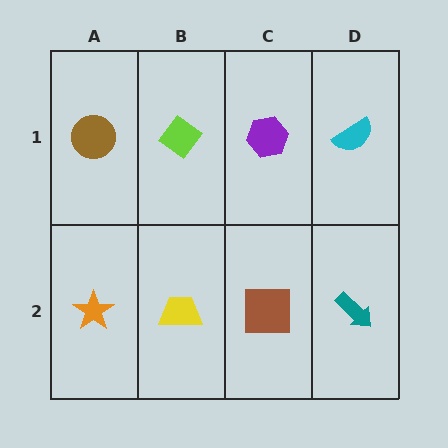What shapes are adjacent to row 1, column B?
A yellow trapezoid (row 2, column B), a brown circle (row 1, column A), a purple hexagon (row 1, column C).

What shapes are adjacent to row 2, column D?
A cyan semicircle (row 1, column D), a brown square (row 2, column C).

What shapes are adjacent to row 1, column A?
An orange star (row 2, column A), a lime diamond (row 1, column B).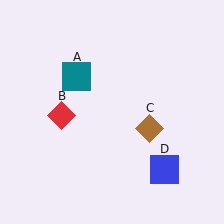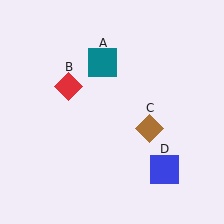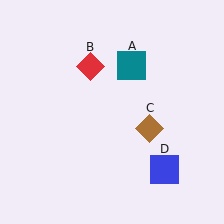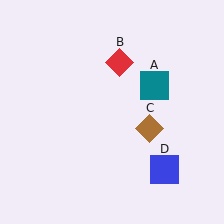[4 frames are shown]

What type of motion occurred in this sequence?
The teal square (object A), red diamond (object B) rotated clockwise around the center of the scene.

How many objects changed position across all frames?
2 objects changed position: teal square (object A), red diamond (object B).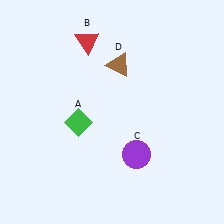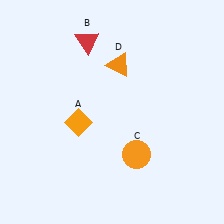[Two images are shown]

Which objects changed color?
A changed from green to orange. C changed from purple to orange. D changed from brown to orange.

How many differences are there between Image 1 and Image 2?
There are 3 differences between the two images.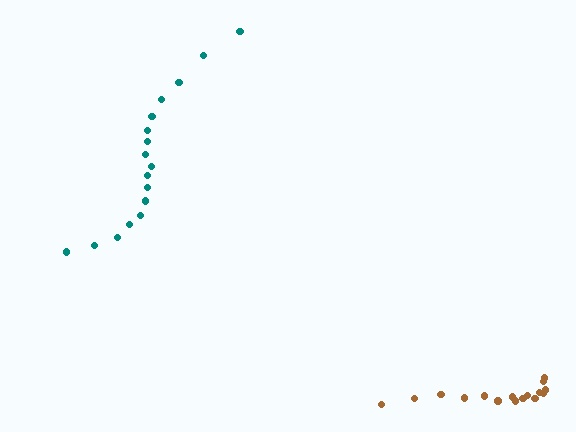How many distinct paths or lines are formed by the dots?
There are 2 distinct paths.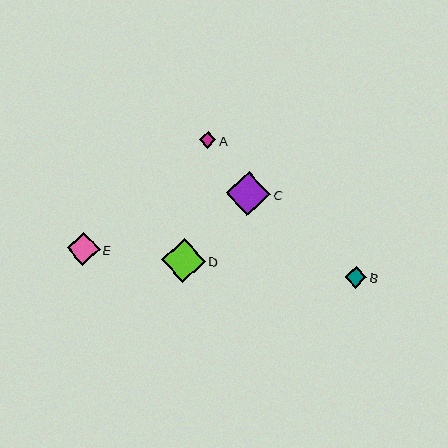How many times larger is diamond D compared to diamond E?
Diamond D is approximately 1.3 times the size of diamond E.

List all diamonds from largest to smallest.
From largest to smallest: C, D, E, B, A.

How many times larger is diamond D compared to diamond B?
Diamond D is approximately 2.1 times the size of diamond B.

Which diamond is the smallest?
Diamond A is the smallest with a size of approximately 17 pixels.